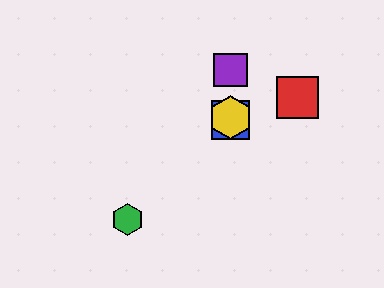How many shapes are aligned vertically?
3 shapes (the blue square, the yellow hexagon, the purple square) are aligned vertically.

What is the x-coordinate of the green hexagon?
The green hexagon is at x≈127.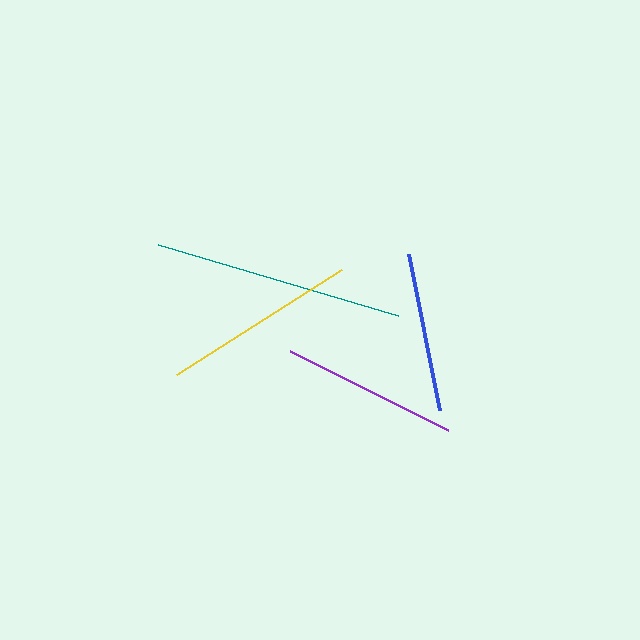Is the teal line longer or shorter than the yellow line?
The teal line is longer than the yellow line.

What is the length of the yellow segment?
The yellow segment is approximately 195 pixels long.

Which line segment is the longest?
The teal line is the longest at approximately 250 pixels.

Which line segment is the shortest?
The blue line is the shortest at approximately 158 pixels.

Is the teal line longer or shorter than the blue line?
The teal line is longer than the blue line.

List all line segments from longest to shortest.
From longest to shortest: teal, yellow, purple, blue.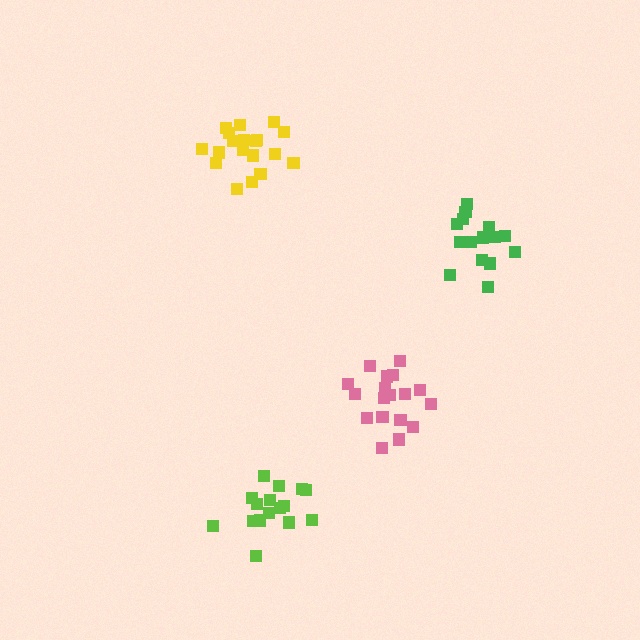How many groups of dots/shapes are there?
There are 4 groups.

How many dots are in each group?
Group 1: 18 dots, Group 2: 15 dots, Group 3: 20 dots, Group 4: 16 dots (69 total).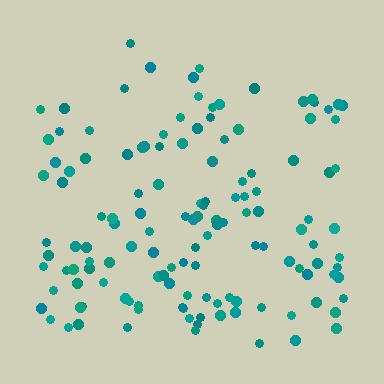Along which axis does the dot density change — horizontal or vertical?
Vertical.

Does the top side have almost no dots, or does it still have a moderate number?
Still a moderate number, just noticeably fewer than the bottom.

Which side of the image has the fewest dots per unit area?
The top.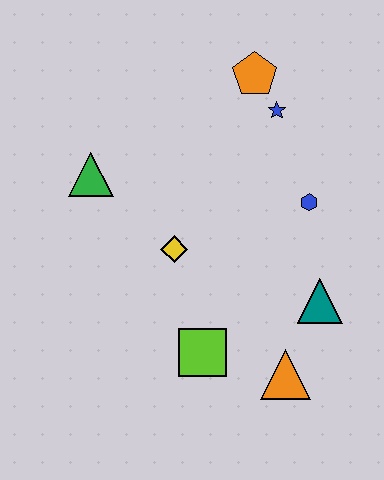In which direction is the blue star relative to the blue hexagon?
The blue star is above the blue hexagon.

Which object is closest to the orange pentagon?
The blue star is closest to the orange pentagon.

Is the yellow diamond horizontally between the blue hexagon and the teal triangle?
No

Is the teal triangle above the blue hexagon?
No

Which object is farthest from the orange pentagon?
The orange triangle is farthest from the orange pentagon.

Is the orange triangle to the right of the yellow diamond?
Yes